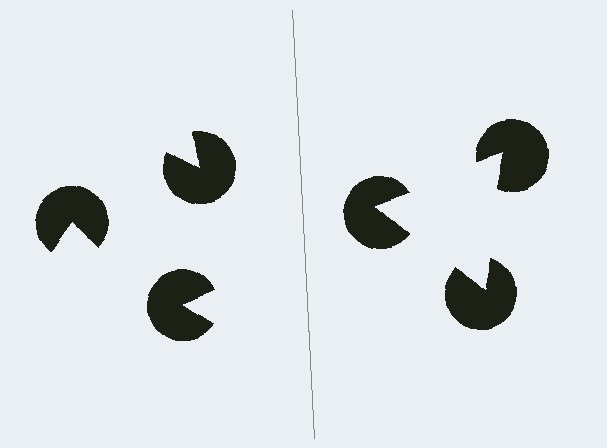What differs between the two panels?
The pac-man discs are positioned identically on both sides; only the wedge orientations differ. On the right they align to a triangle; on the left they are misaligned.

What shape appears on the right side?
An illusory triangle.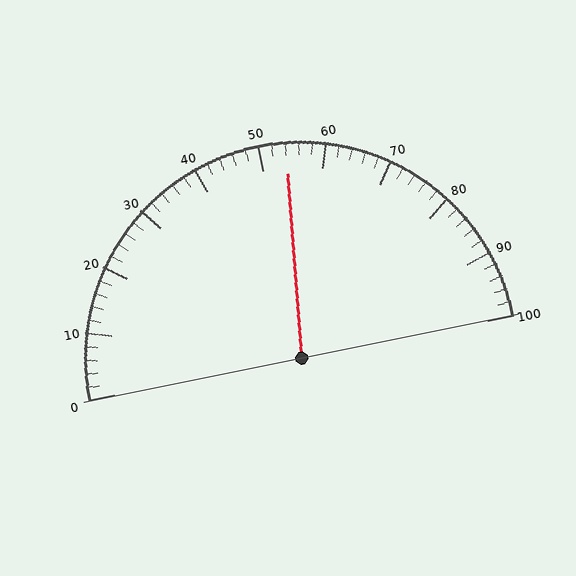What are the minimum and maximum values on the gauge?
The gauge ranges from 0 to 100.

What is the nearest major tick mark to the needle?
The nearest major tick mark is 50.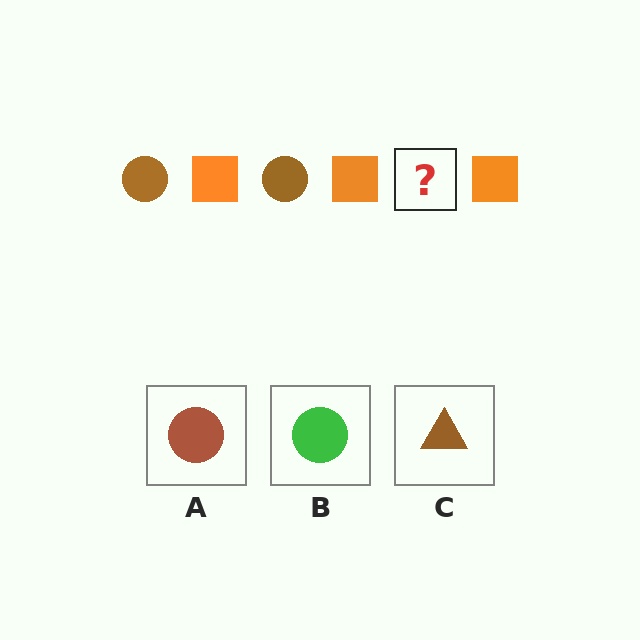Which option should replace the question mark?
Option A.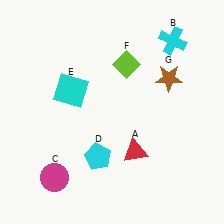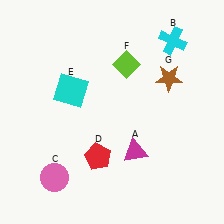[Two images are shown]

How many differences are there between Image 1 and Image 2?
There are 3 differences between the two images.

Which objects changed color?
A changed from red to magenta. C changed from magenta to pink. D changed from cyan to red.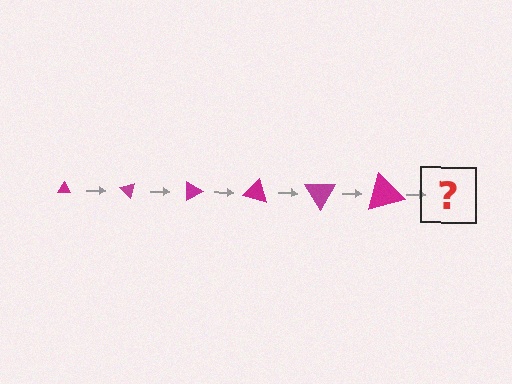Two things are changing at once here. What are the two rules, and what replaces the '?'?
The two rules are that the triangle grows larger each step and it rotates 45 degrees each step. The '?' should be a triangle, larger than the previous one and rotated 270 degrees from the start.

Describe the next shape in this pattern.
It should be a triangle, larger than the previous one and rotated 270 degrees from the start.